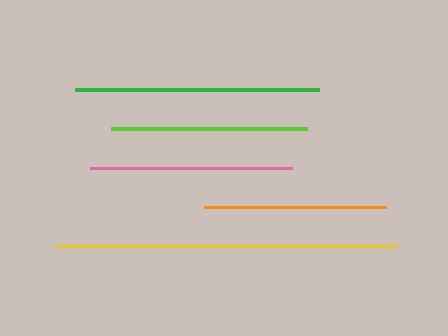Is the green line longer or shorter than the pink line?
The green line is longer than the pink line.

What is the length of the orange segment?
The orange segment is approximately 181 pixels long.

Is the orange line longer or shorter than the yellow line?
The yellow line is longer than the orange line.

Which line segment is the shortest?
The orange line is the shortest at approximately 181 pixels.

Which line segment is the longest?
The yellow line is the longest at approximately 341 pixels.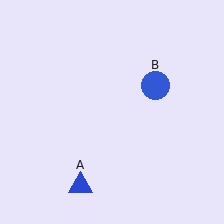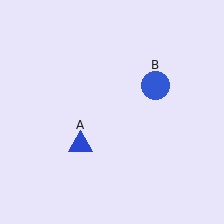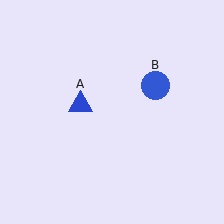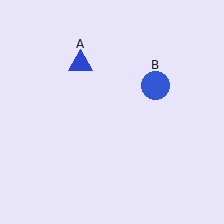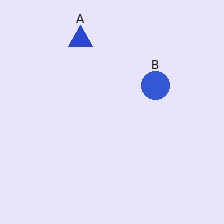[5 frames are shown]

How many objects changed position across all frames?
1 object changed position: blue triangle (object A).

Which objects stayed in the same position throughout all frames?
Blue circle (object B) remained stationary.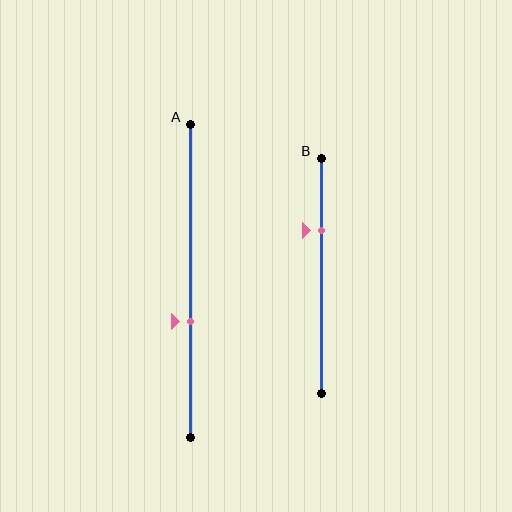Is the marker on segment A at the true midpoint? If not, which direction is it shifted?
No, the marker on segment A is shifted downward by about 13% of the segment length.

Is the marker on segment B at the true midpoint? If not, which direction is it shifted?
No, the marker on segment B is shifted upward by about 19% of the segment length.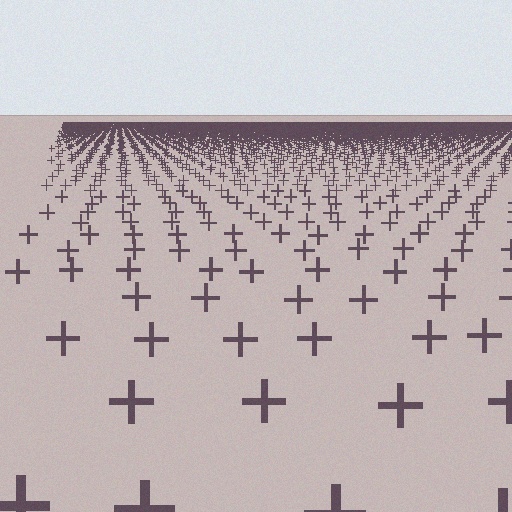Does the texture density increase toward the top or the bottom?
Density increases toward the top.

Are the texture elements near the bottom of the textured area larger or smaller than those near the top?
Larger. Near the bottom, elements are closer to the viewer and appear at a bigger on-screen size.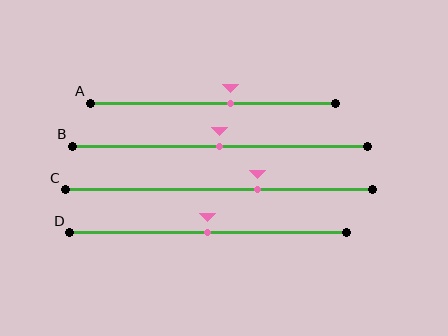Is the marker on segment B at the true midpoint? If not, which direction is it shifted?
Yes, the marker on segment B is at the true midpoint.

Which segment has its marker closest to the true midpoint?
Segment B has its marker closest to the true midpoint.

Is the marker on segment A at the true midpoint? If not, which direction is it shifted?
No, the marker on segment A is shifted to the right by about 7% of the segment length.